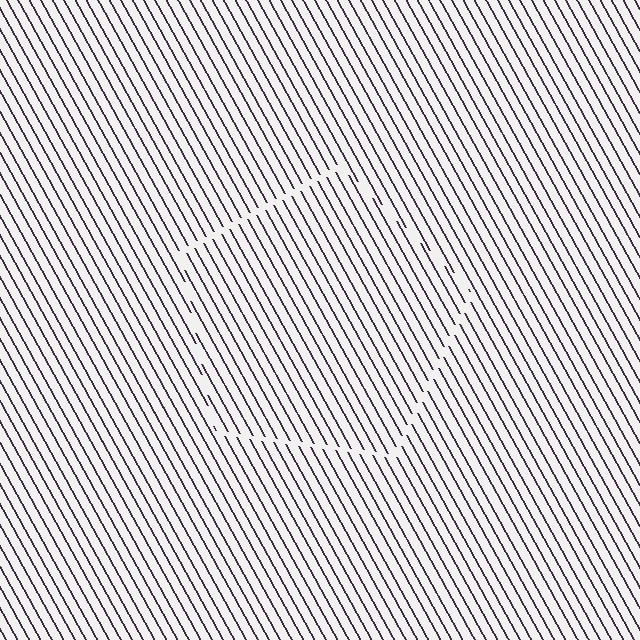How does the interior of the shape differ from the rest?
The interior of the shape contains the same grating, shifted by half a period — the contour is defined by the phase discontinuity where line-ends from the inner and outer gratings abut.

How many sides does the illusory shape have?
5 sides — the line-ends trace a pentagon.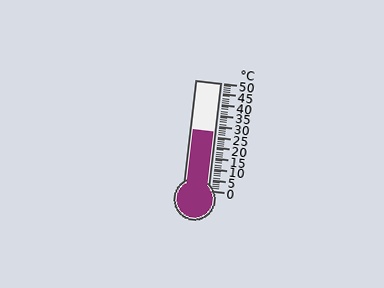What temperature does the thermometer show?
The thermometer shows approximately 27°C.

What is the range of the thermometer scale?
The thermometer scale ranges from 0°C to 50°C.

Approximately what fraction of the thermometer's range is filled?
The thermometer is filled to approximately 55% of its range.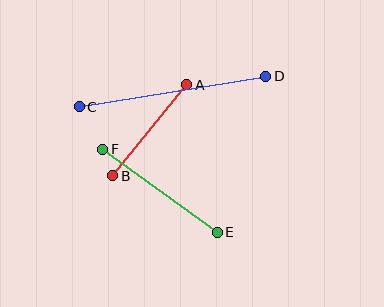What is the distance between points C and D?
The distance is approximately 189 pixels.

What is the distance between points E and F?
The distance is approximately 142 pixels.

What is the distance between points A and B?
The distance is approximately 118 pixels.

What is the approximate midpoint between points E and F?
The midpoint is at approximately (160, 191) pixels.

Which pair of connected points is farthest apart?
Points C and D are farthest apart.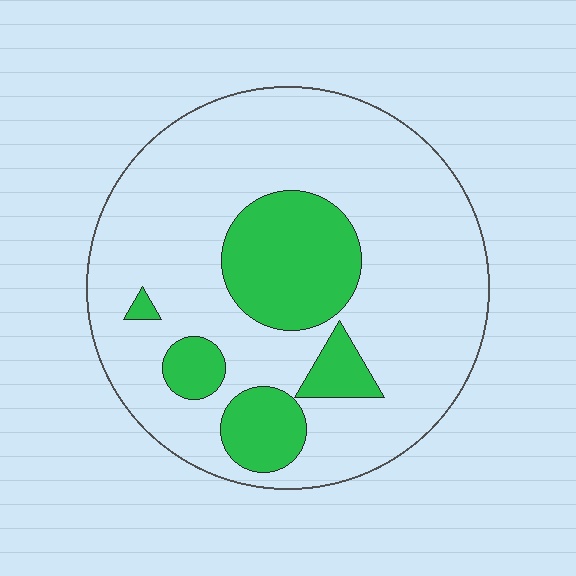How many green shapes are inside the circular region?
5.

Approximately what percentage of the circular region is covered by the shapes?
Approximately 25%.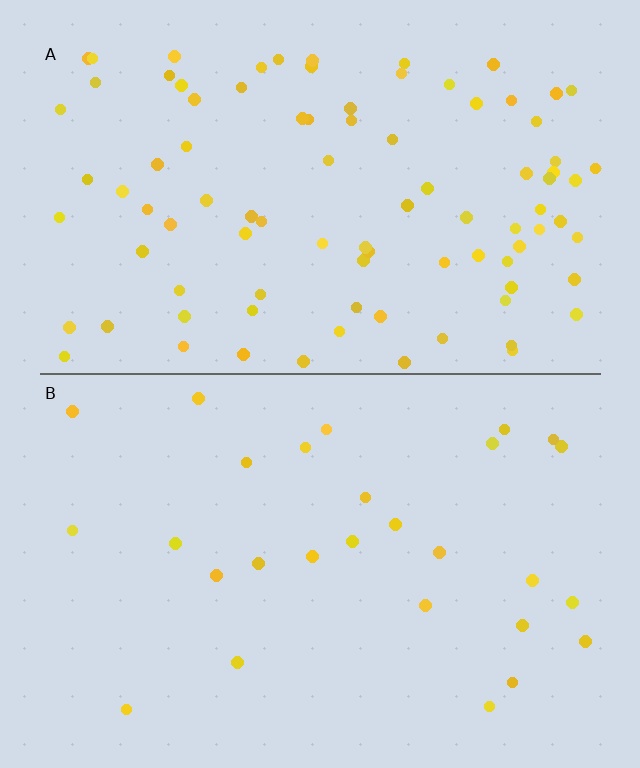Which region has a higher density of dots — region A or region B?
A (the top).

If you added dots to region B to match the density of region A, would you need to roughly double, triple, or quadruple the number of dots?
Approximately triple.